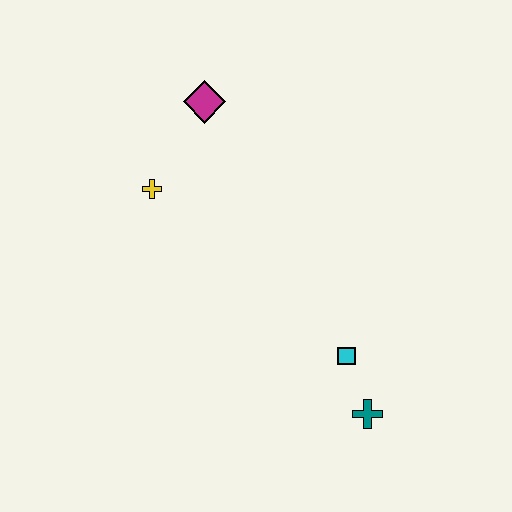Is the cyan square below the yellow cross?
Yes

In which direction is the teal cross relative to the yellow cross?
The teal cross is below the yellow cross.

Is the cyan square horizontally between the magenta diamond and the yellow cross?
No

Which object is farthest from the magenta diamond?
The teal cross is farthest from the magenta diamond.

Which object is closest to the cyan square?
The teal cross is closest to the cyan square.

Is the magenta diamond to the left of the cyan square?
Yes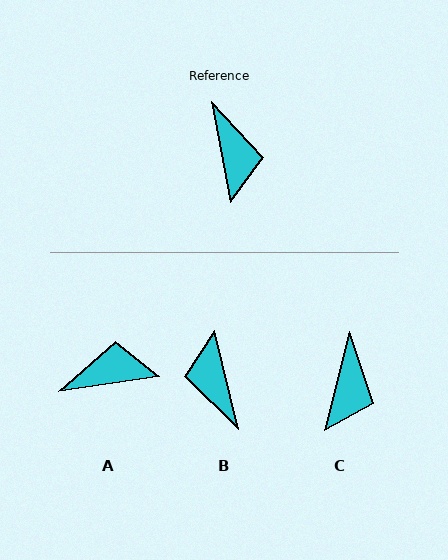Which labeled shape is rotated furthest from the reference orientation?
B, about 178 degrees away.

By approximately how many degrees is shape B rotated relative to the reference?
Approximately 178 degrees clockwise.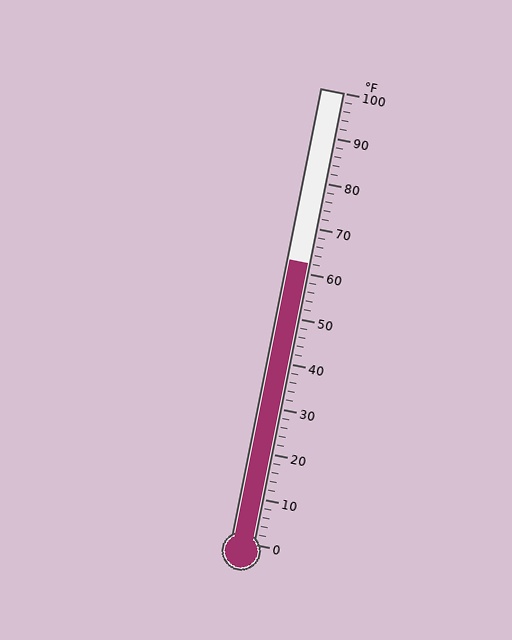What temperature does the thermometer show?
The thermometer shows approximately 62°F.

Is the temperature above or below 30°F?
The temperature is above 30°F.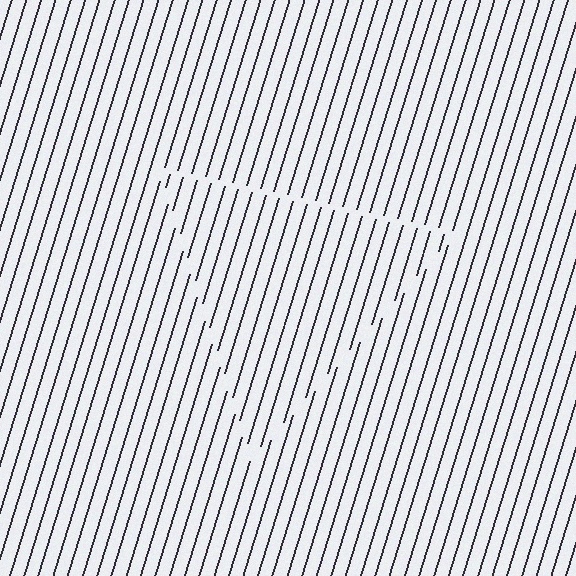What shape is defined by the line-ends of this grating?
An illusory triangle. The interior of the shape contains the same grating, shifted by half a period — the contour is defined by the phase discontinuity where line-ends from the inner and outer gratings abut.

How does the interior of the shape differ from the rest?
The interior of the shape contains the same grating, shifted by half a period — the contour is defined by the phase discontinuity where line-ends from the inner and outer gratings abut.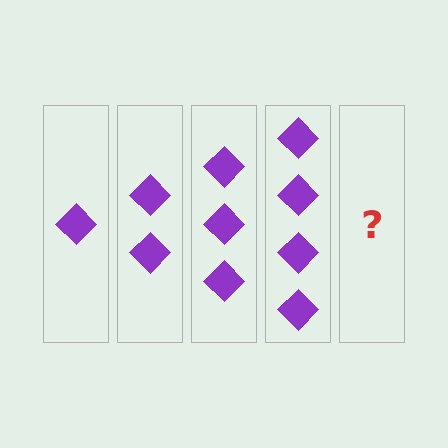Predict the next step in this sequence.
The next step is 5 diamonds.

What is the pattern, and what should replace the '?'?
The pattern is that each step adds one more diamond. The '?' should be 5 diamonds.